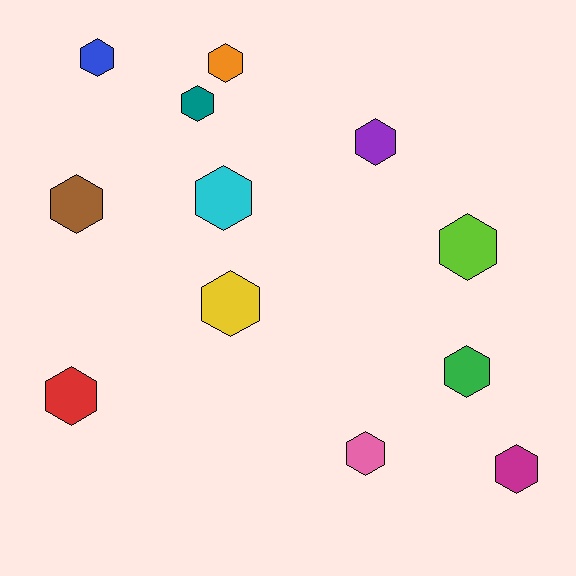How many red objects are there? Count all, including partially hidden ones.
There is 1 red object.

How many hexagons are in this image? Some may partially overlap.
There are 12 hexagons.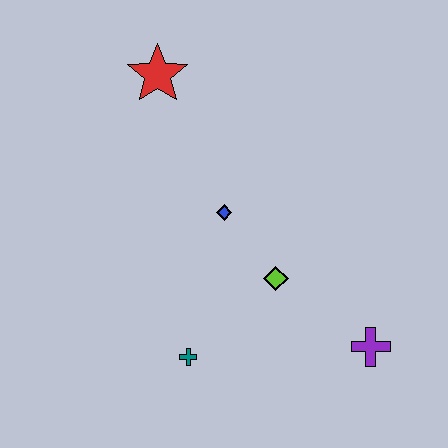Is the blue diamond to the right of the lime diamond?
No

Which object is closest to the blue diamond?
The lime diamond is closest to the blue diamond.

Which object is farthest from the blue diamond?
The purple cross is farthest from the blue diamond.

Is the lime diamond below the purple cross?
No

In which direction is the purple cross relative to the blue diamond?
The purple cross is to the right of the blue diamond.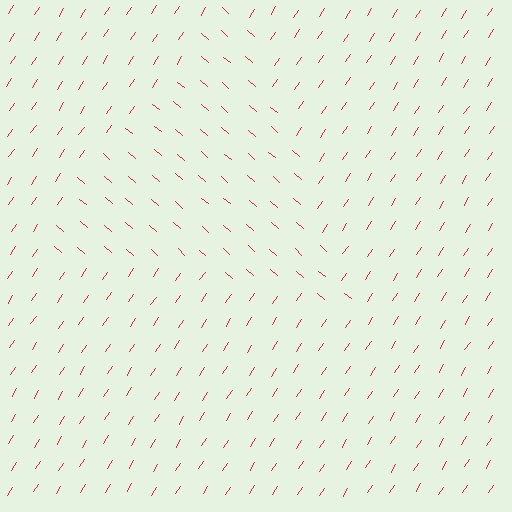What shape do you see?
I see a triangle.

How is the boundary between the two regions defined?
The boundary is defined purely by a change in line orientation (approximately 82 degrees difference). All lines are the same color and thickness.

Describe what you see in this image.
The image is filled with small red line segments. A triangle region in the image has lines oriented differently from the surrounding lines, creating a visible texture boundary.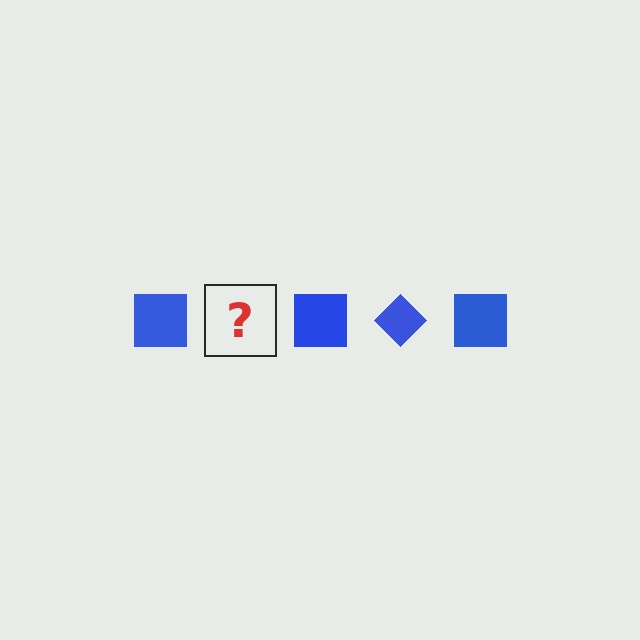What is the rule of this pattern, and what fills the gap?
The rule is that the pattern cycles through square, diamond shapes in blue. The gap should be filled with a blue diamond.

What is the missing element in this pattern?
The missing element is a blue diamond.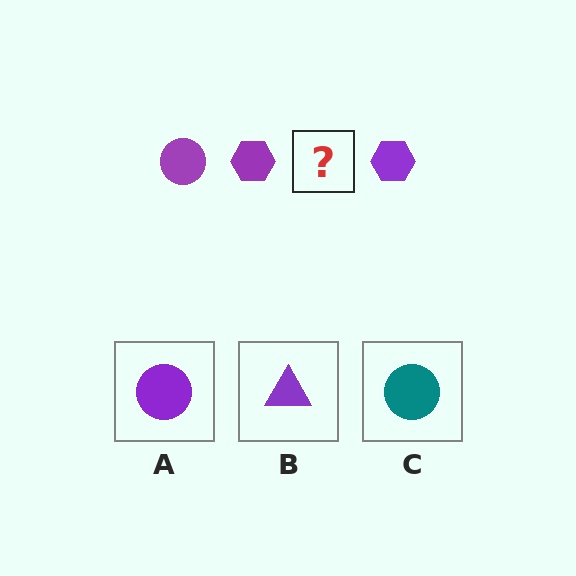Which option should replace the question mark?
Option A.